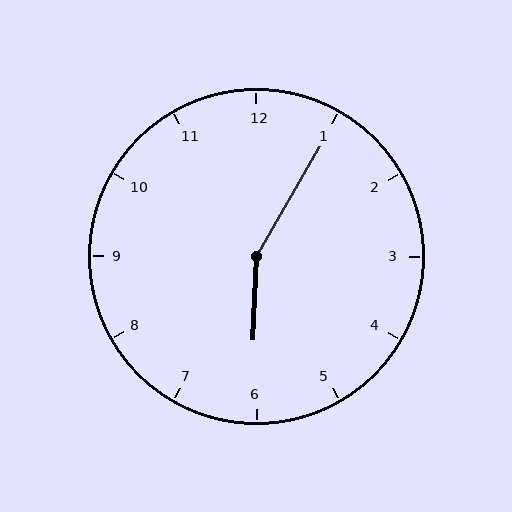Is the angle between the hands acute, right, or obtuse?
It is obtuse.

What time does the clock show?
6:05.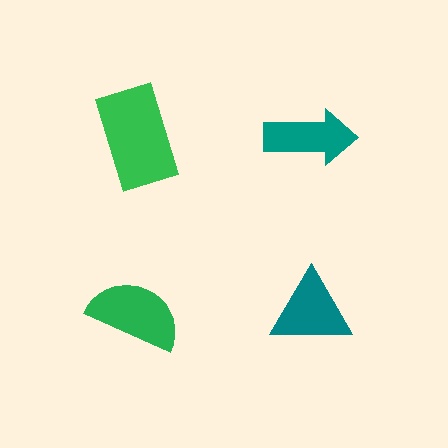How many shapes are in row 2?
2 shapes.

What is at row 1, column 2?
A teal arrow.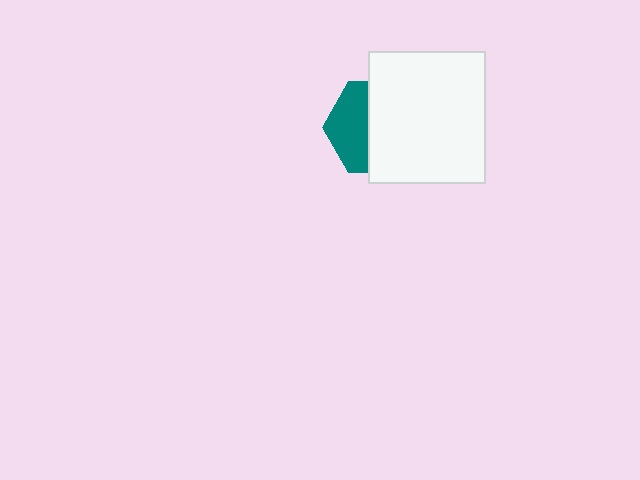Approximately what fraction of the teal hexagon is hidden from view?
Roughly 59% of the teal hexagon is hidden behind the white rectangle.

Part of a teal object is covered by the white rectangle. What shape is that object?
It is a hexagon.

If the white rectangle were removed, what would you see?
You would see the complete teal hexagon.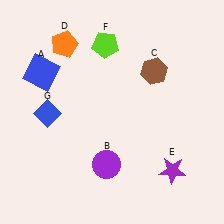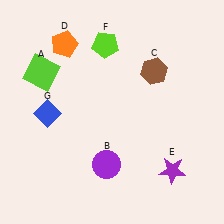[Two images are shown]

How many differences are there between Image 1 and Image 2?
There is 1 difference between the two images.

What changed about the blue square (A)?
In Image 1, A is blue. In Image 2, it changed to lime.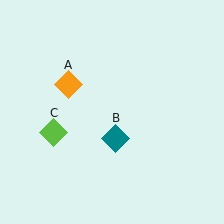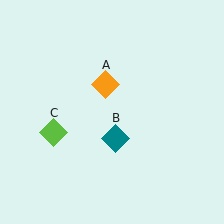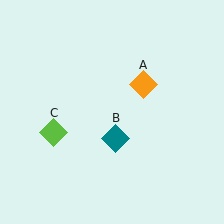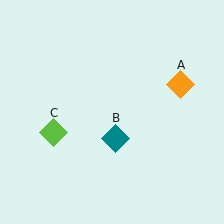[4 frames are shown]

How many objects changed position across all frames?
1 object changed position: orange diamond (object A).